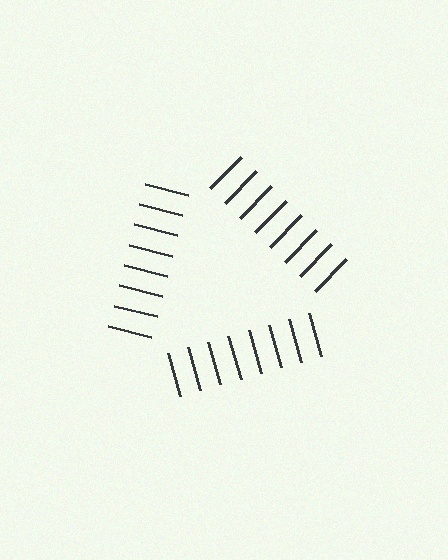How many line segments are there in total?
24 — 8 along each of the 3 edges.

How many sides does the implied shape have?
3 sides — the line-ends trace a triangle.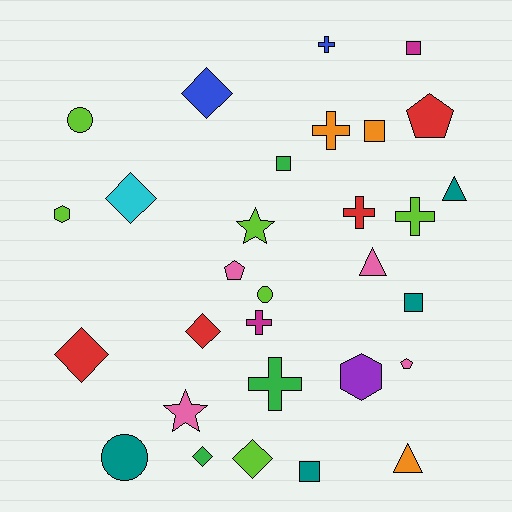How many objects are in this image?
There are 30 objects.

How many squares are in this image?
There are 5 squares.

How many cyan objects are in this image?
There is 1 cyan object.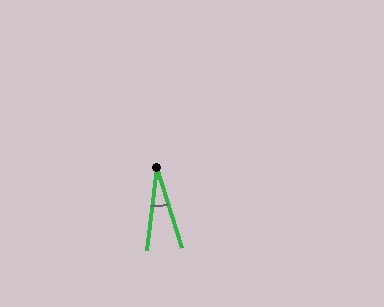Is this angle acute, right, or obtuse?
It is acute.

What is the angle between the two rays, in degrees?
Approximately 25 degrees.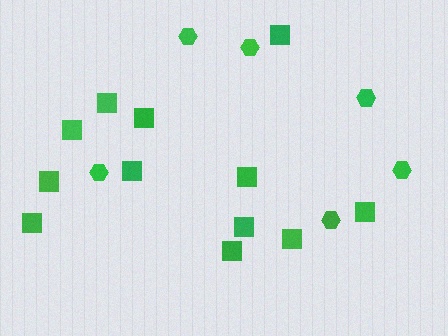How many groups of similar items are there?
There are 2 groups: one group of squares (12) and one group of hexagons (6).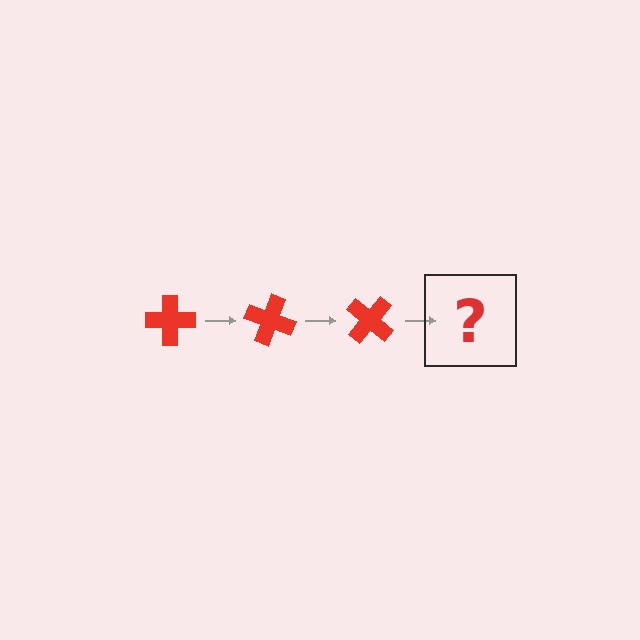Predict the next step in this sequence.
The next step is a red cross rotated 60 degrees.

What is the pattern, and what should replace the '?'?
The pattern is that the cross rotates 20 degrees each step. The '?' should be a red cross rotated 60 degrees.